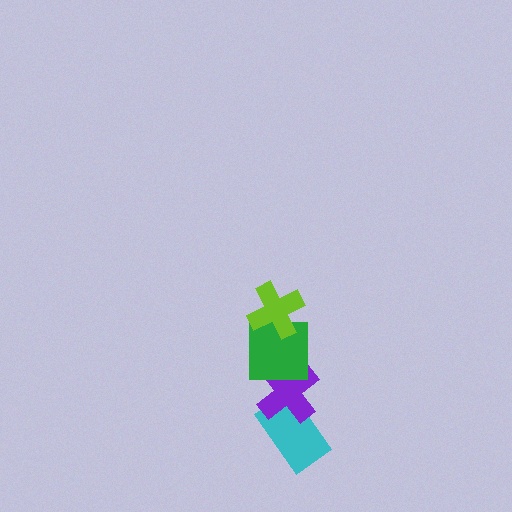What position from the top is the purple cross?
The purple cross is 3rd from the top.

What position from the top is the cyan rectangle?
The cyan rectangle is 4th from the top.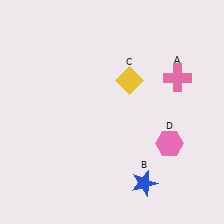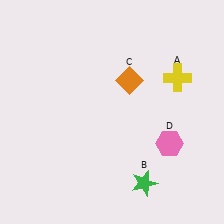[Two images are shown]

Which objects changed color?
A changed from pink to yellow. B changed from blue to green. C changed from yellow to orange.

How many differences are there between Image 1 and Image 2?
There are 3 differences between the two images.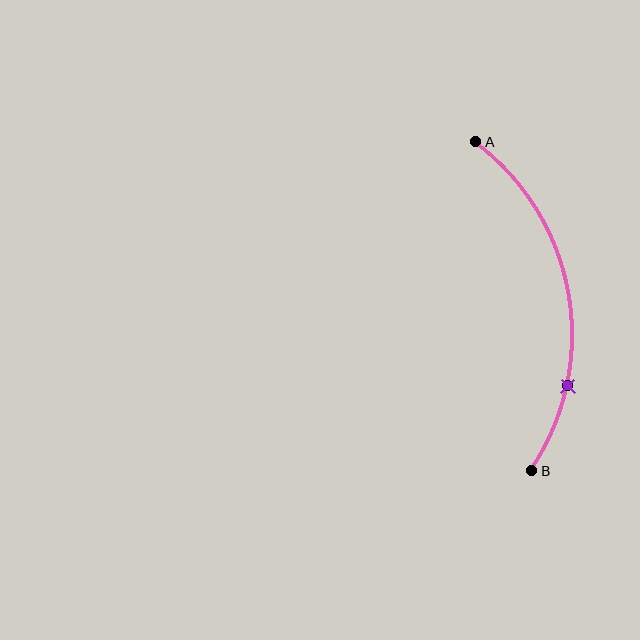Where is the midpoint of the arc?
The arc midpoint is the point on the curve farthest from the straight line joining A and B. It sits to the right of that line.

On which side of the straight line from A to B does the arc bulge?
The arc bulges to the right of the straight line connecting A and B.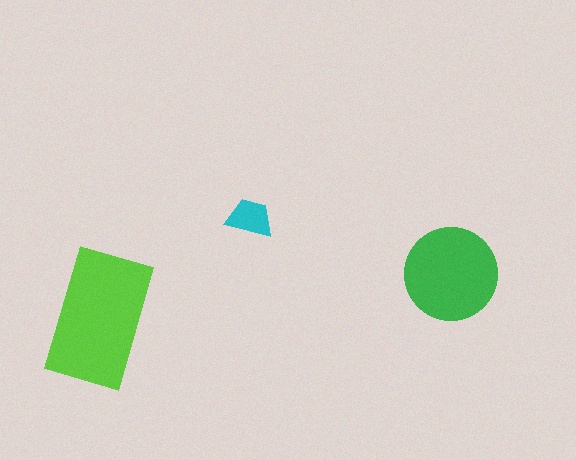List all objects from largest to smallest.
The lime rectangle, the green circle, the cyan trapezoid.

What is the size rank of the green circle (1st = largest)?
2nd.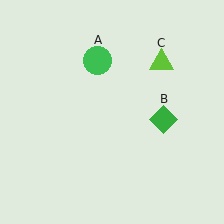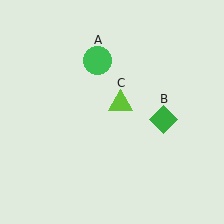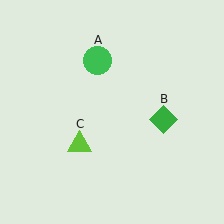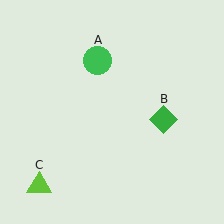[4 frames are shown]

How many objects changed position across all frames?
1 object changed position: lime triangle (object C).